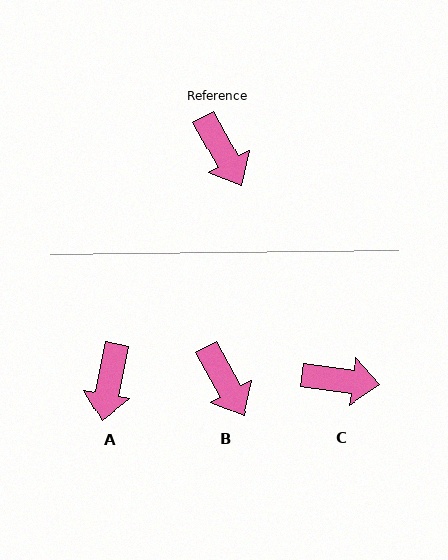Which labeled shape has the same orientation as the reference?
B.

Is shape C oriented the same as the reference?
No, it is off by about 54 degrees.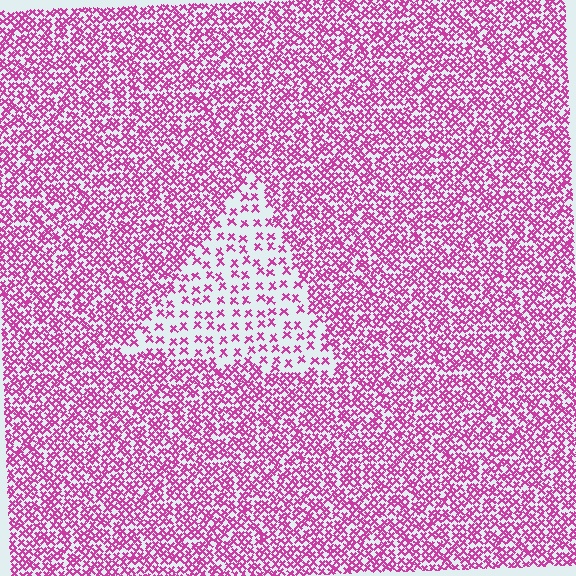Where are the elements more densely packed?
The elements are more densely packed outside the triangle boundary.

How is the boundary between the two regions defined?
The boundary is defined by a change in element density (approximately 2.6x ratio). All elements are the same color, size, and shape.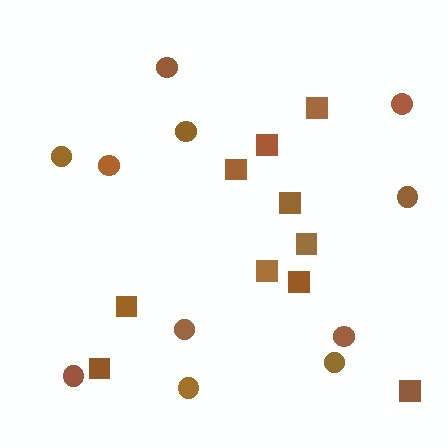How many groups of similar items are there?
There are 2 groups: one group of circles (11) and one group of squares (10).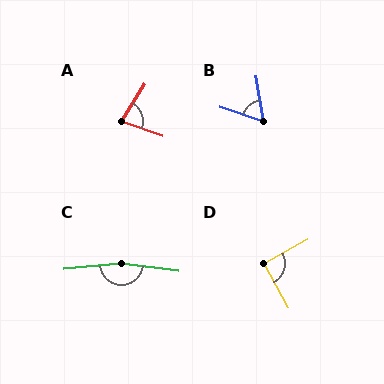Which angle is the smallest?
B, at approximately 63 degrees.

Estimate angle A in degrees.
Approximately 77 degrees.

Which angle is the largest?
C, at approximately 167 degrees.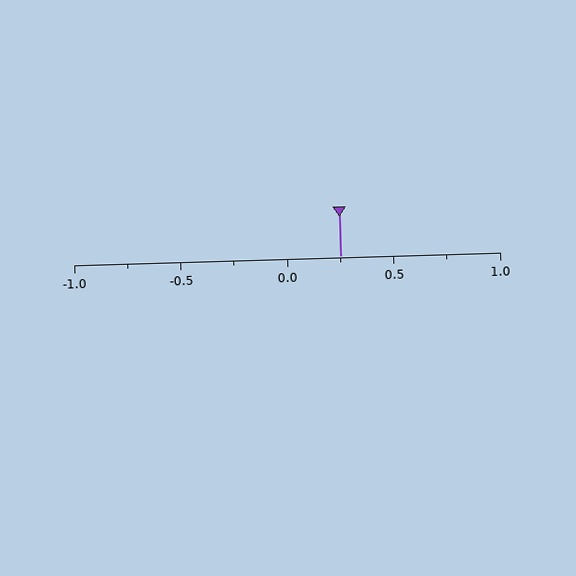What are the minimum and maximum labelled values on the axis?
The axis runs from -1.0 to 1.0.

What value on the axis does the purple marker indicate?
The marker indicates approximately 0.25.